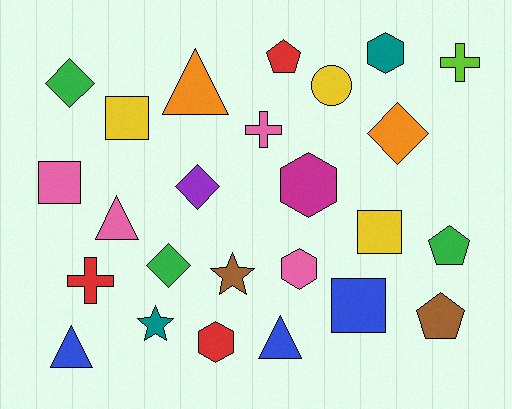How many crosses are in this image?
There are 3 crosses.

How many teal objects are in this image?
There are 2 teal objects.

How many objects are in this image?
There are 25 objects.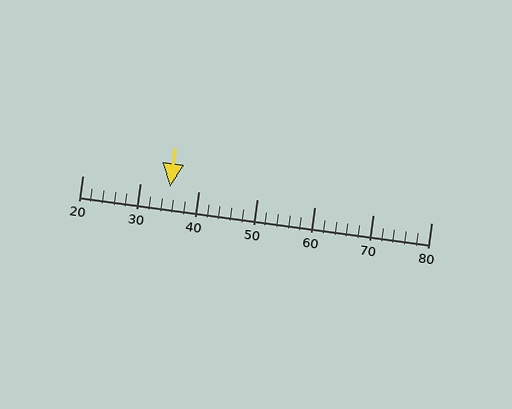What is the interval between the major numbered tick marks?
The major tick marks are spaced 10 units apart.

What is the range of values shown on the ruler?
The ruler shows values from 20 to 80.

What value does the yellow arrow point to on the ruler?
The yellow arrow points to approximately 35.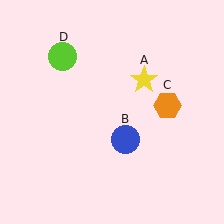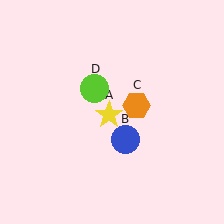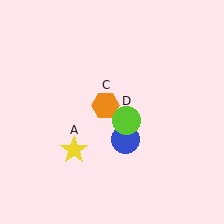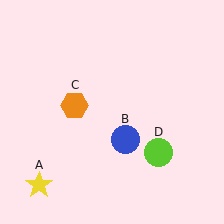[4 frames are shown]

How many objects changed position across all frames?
3 objects changed position: yellow star (object A), orange hexagon (object C), lime circle (object D).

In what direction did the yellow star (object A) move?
The yellow star (object A) moved down and to the left.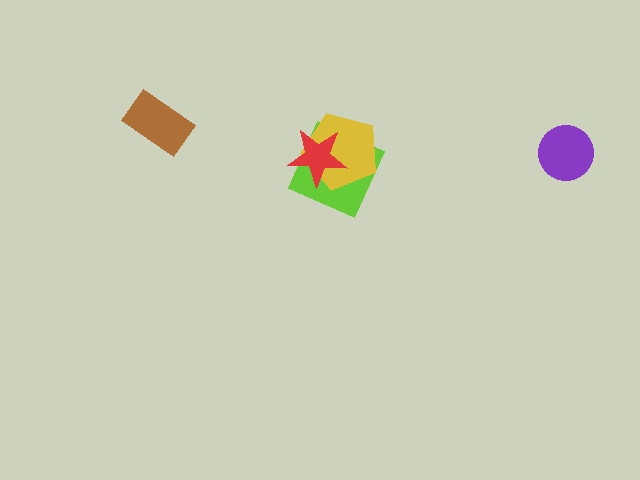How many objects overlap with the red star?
2 objects overlap with the red star.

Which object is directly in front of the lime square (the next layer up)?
The yellow pentagon is directly in front of the lime square.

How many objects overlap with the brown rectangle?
0 objects overlap with the brown rectangle.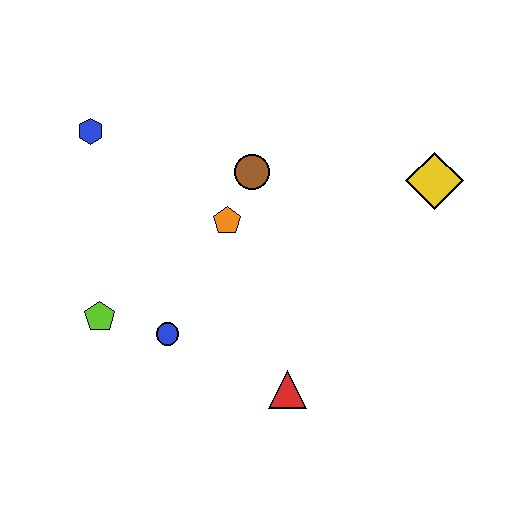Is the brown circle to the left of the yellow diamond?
Yes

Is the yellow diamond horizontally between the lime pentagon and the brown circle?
No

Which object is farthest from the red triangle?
The blue hexagon is farthest from the red triangle.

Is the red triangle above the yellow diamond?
No